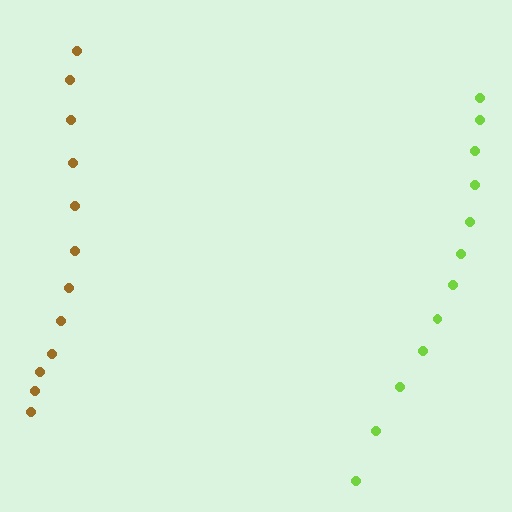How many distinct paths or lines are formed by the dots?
There are 2 distinct paths.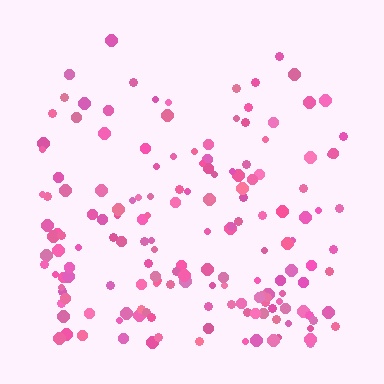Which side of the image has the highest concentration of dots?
The bottom.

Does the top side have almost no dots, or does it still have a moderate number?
Still a moderate number, just noticeably fewer than the bottom.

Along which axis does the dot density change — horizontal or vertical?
Vertical.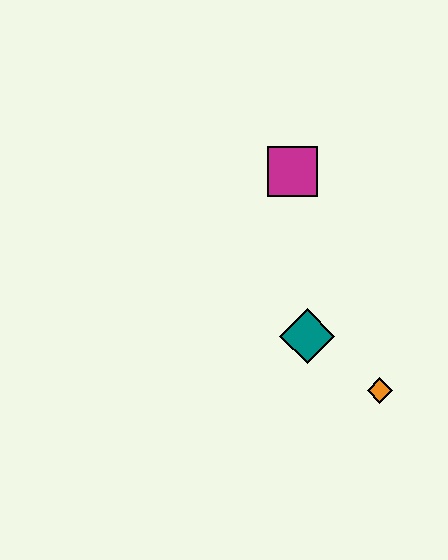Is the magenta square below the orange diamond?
No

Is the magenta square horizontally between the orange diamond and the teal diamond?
No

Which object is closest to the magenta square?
The teal diamond is closest to the magenta square.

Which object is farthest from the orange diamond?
The magenta square is farthest from the orange diamond.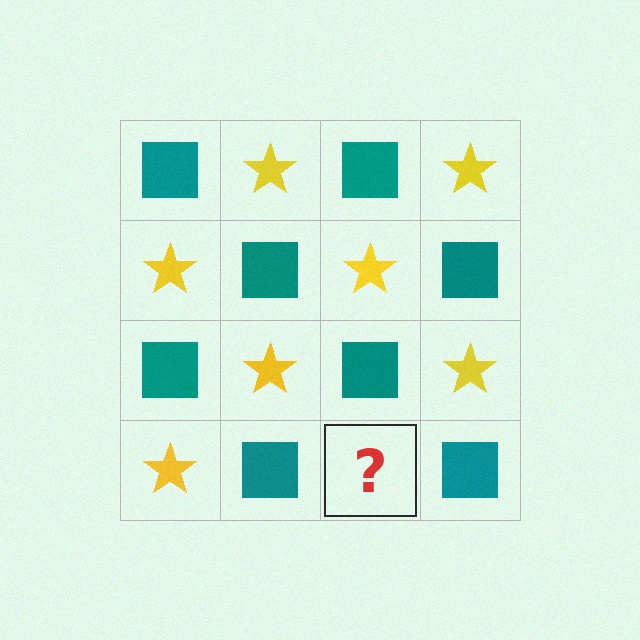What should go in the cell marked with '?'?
The missing cell should contain a yellow star.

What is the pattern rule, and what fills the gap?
The rule is that it alternates teal square and yellow star in a checkerboard pattern. The gap should be filled with a yellow star.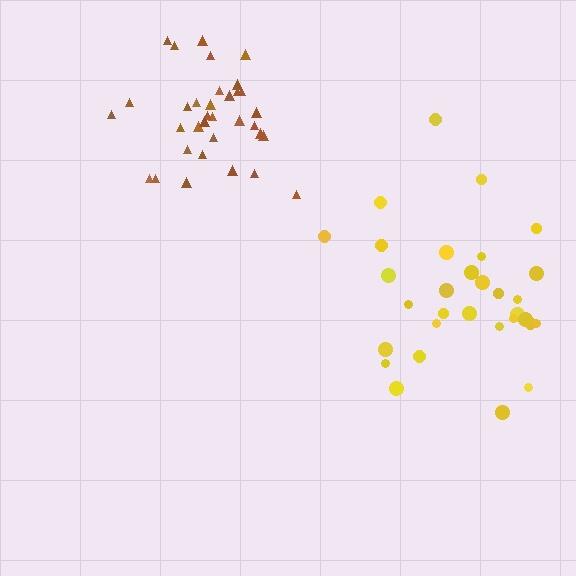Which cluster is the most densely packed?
Brown.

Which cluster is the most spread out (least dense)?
Yellow.